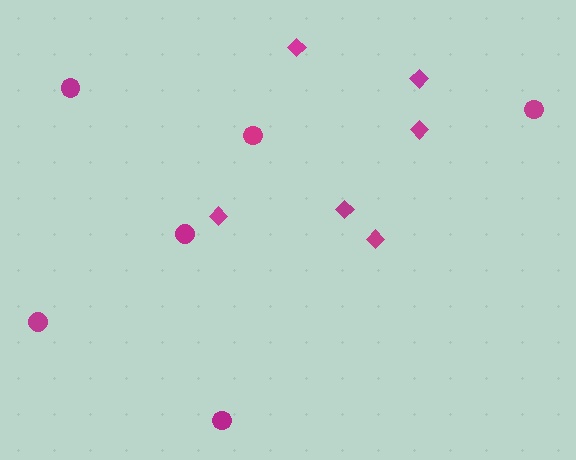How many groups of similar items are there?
There are 2 groups: one group of circles (6) and one group of diamonds (6).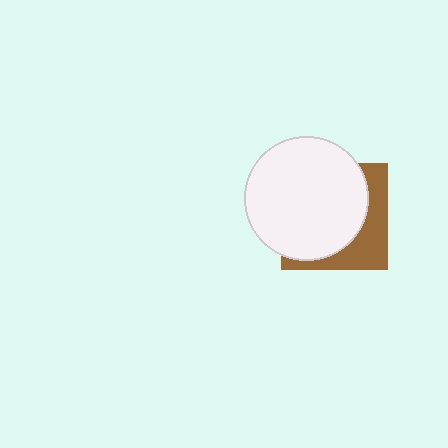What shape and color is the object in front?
The object in front is a white circle.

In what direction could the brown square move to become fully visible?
The brown square could move toward the lower-right. That would shift it out from behind the white circle entirely.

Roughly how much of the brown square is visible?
A small part of it is visible (roughly 33%).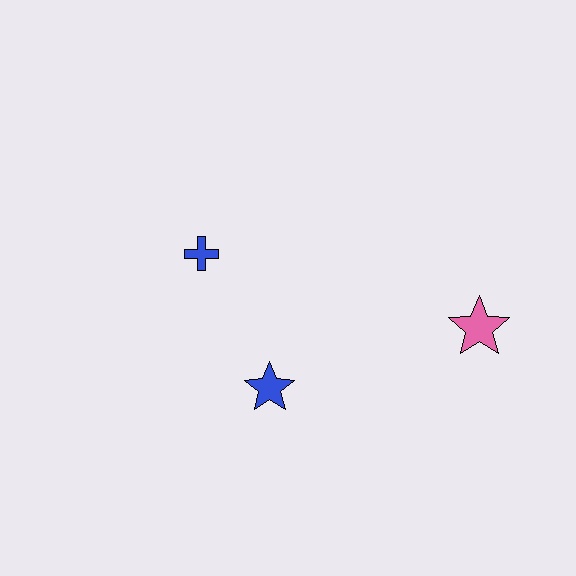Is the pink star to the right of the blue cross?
Yes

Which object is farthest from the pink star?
The blue cross is farthest from the pink star.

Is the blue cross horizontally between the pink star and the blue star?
No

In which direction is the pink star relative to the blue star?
The pink star is to the right of the blue star.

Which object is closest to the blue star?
The blue cross is closest to the blue star.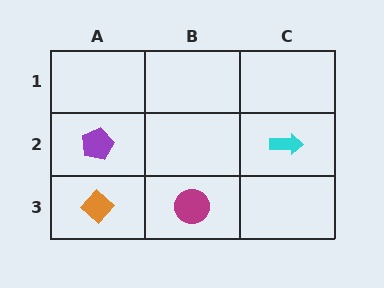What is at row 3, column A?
An orange diamond.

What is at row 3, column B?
A magenta circle.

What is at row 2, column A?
A purple pentagon.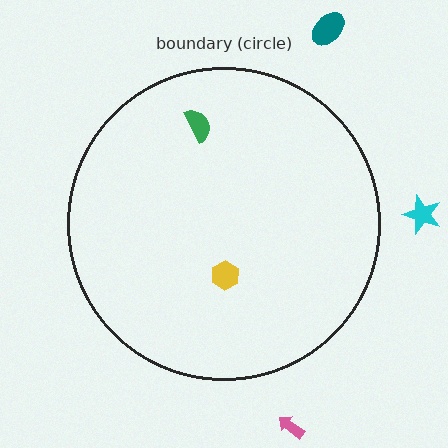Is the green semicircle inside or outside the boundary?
Inside.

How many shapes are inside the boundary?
2 inside, 3 outside.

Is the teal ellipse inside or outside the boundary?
Outside.